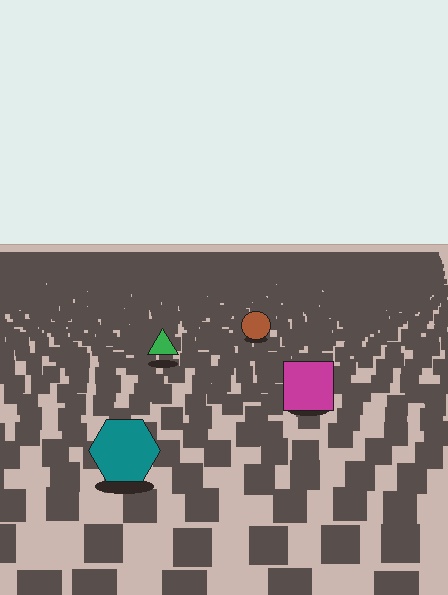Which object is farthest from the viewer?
The brown circle is farthest from the viewer. It appears smaller and the ground texture around it is denser.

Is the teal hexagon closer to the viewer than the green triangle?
Yes. The teal hexagon is closer — you can tell from the texture gradient: the ground texture is coarser near it.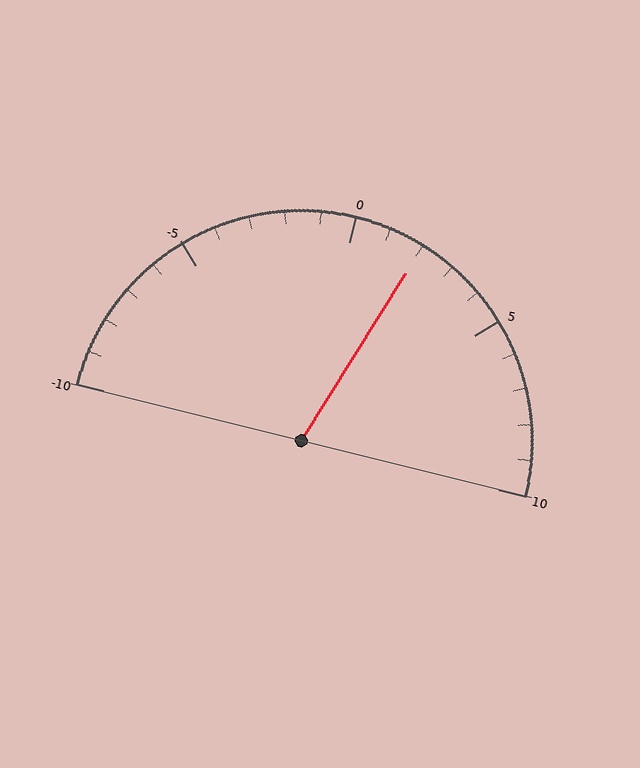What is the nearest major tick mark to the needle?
The nearest major tick mark is 0.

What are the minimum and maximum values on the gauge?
The gauge ranges from -10 to 10.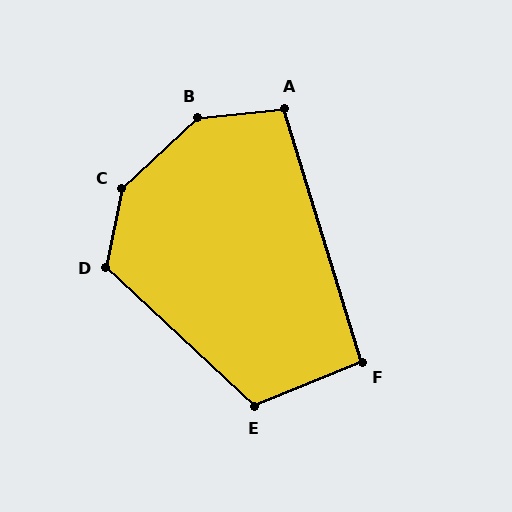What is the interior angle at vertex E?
Approximately 115 degrees (obtuse).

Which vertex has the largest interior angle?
C, at approximately 144 degrees.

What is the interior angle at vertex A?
Approximately 101 degrees (obtuse).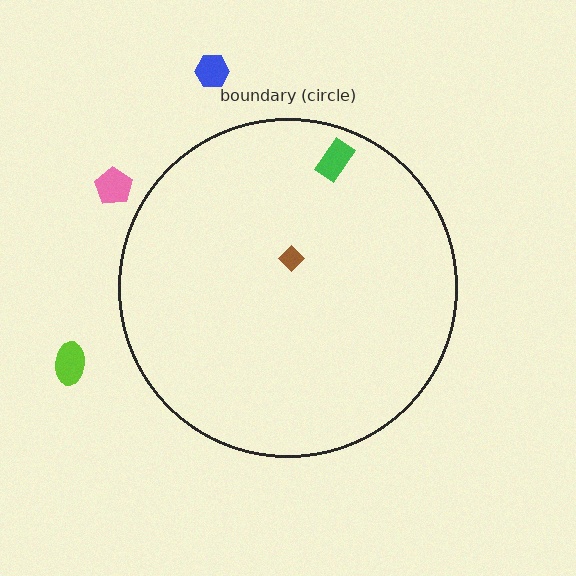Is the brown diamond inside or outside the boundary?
Inside.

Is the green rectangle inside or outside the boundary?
Inside.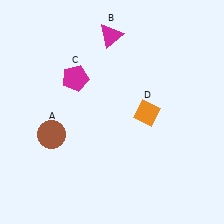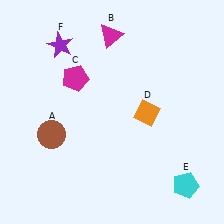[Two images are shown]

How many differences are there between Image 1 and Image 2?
There are 2 differences between the two images.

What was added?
A cyan pentagon (E), a purple star (F) were added in Image 2.